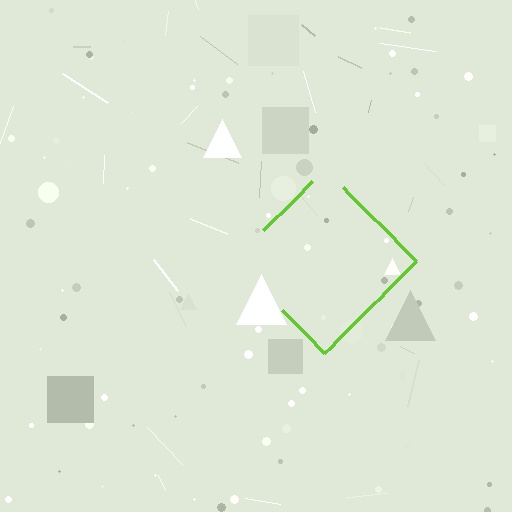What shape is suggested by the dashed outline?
The dashed outline suggests a diamond.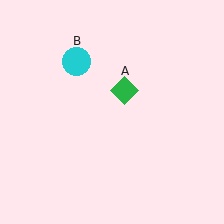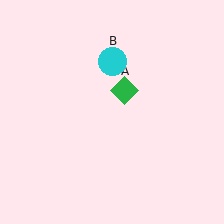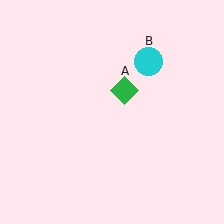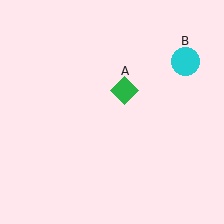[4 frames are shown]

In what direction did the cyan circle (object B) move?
The cyan circle (object B) moved right.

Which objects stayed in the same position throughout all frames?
Green diamond (object A) remained stationary.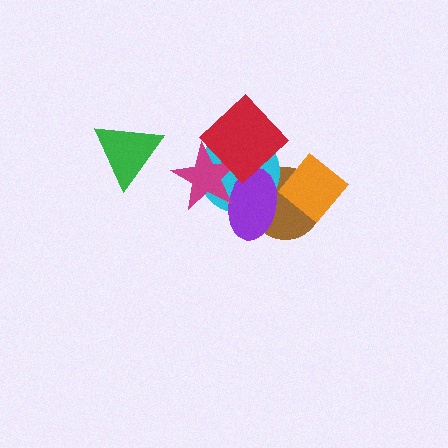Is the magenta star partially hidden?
Yes, it is partially covered by another shape.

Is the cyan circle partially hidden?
Yes, it is partially covered by another shape.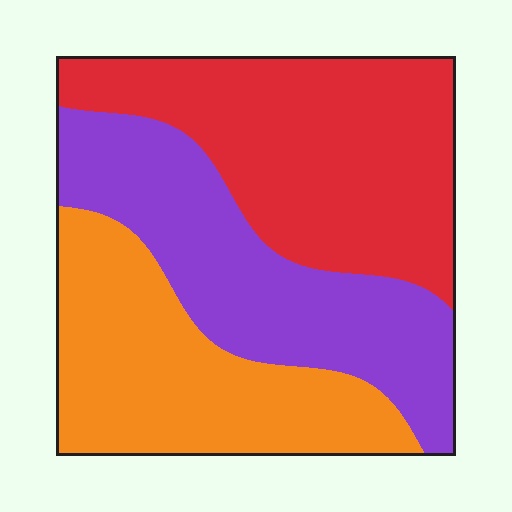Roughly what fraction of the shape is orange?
Orange takes up between a sixth and a third of the shape.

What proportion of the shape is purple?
Purple covers 32% of the shape.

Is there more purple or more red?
Red.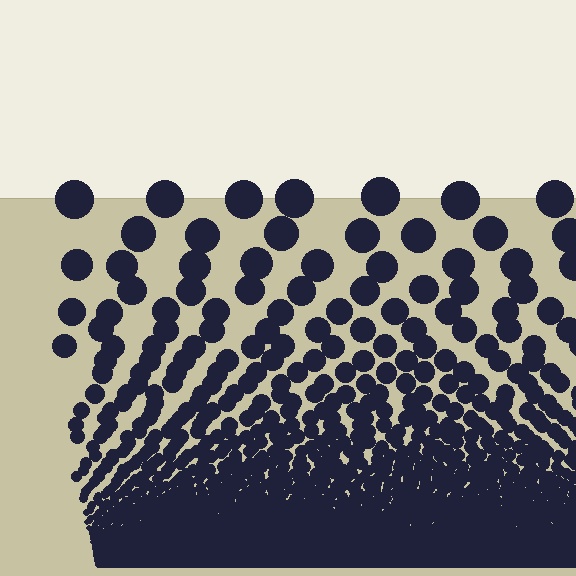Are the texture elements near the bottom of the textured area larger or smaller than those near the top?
Smaller. The gradient is inverted — elements near the bottom are smaller and denser.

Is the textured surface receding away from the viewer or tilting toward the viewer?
The surface appears to tilt toward the viewer. Texture elements get larger and sparser toward the top.